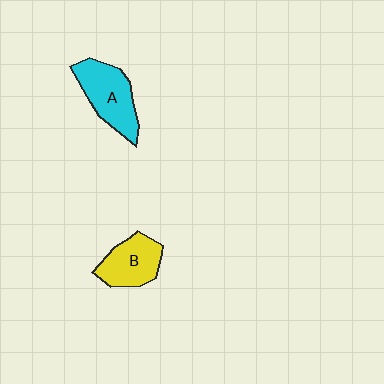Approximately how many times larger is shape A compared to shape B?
Approximately 1.2 times.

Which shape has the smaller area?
Shape B (yellow).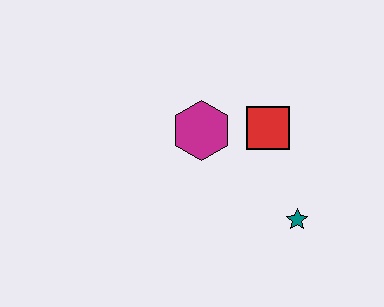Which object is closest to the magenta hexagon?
The red square is closest to the magenta hexagon.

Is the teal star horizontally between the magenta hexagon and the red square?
No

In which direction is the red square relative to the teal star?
The red square is above the teal star.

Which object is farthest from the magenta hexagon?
The teal star is farthest from the magenta hexagon.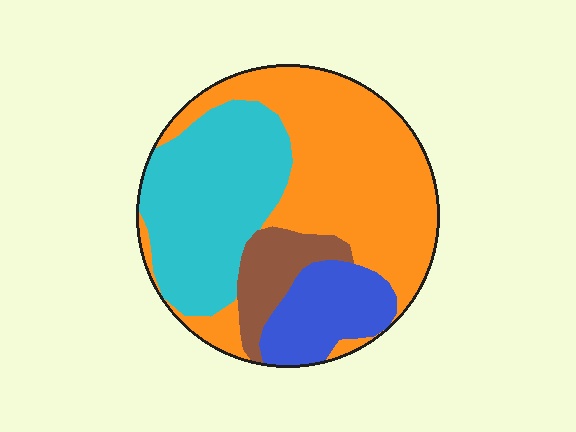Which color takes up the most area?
Orange, at roughly 45%.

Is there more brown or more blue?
Blue.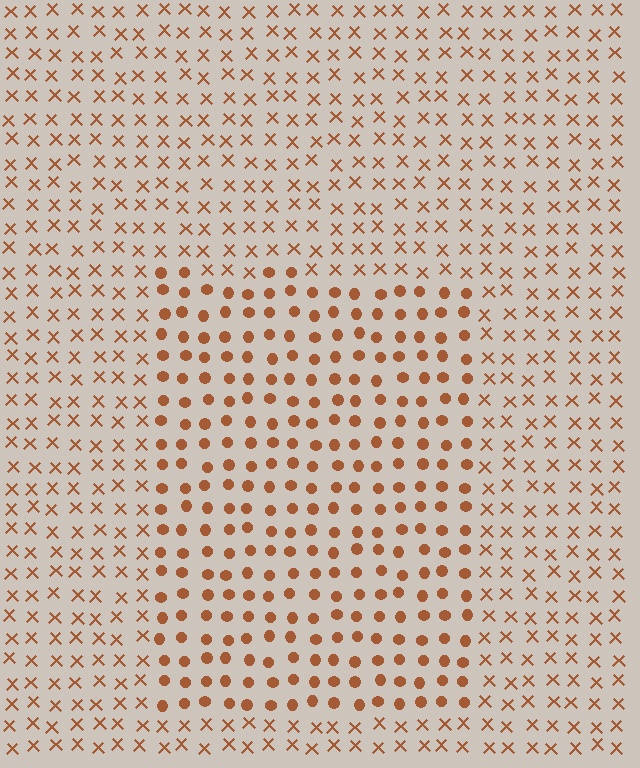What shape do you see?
I see a rectangle.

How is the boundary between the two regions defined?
The boundary is defined by a change in element shape: circles inside vs. X marks outside. All elements share the same color and spacing.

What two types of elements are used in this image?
The image uses circles inside the rectangle region and X marks outside it.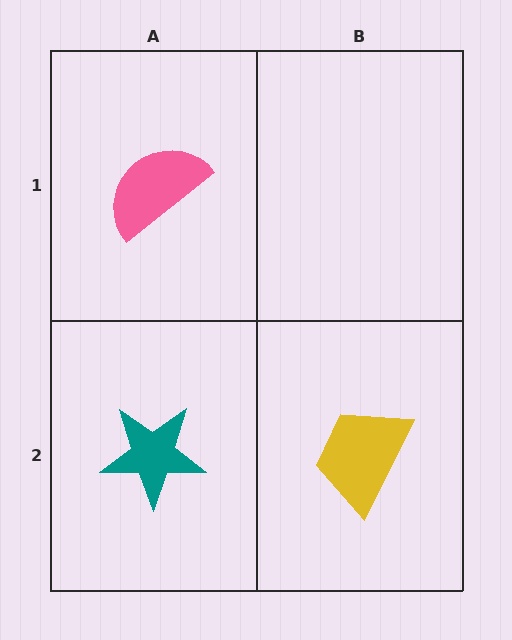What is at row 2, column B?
A yellow trapezoid.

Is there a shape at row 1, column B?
No, that cell is empty.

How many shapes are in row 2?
2 shapes.